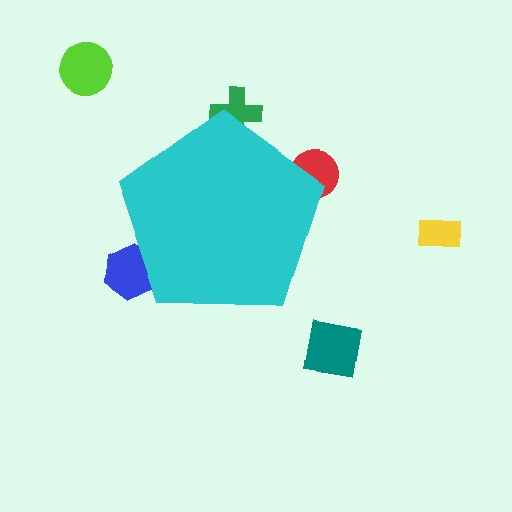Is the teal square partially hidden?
No, the teal square is fully visible.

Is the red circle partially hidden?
Yes, the red circle is partially hidden behind the cyan pentagon.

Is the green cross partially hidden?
Yes, the green cross is partially hidden behind the cyan pentagon.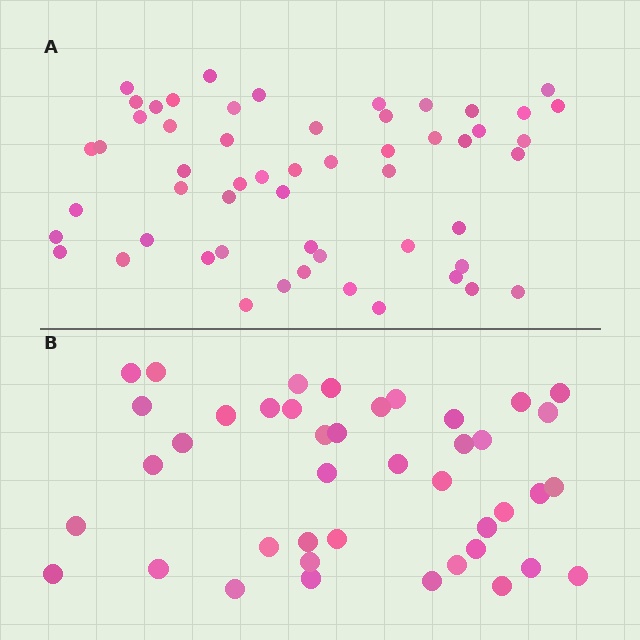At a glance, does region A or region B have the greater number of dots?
Region A (the top region) has more dots.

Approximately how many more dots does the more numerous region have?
Region A has approximately 15 more dots than region B.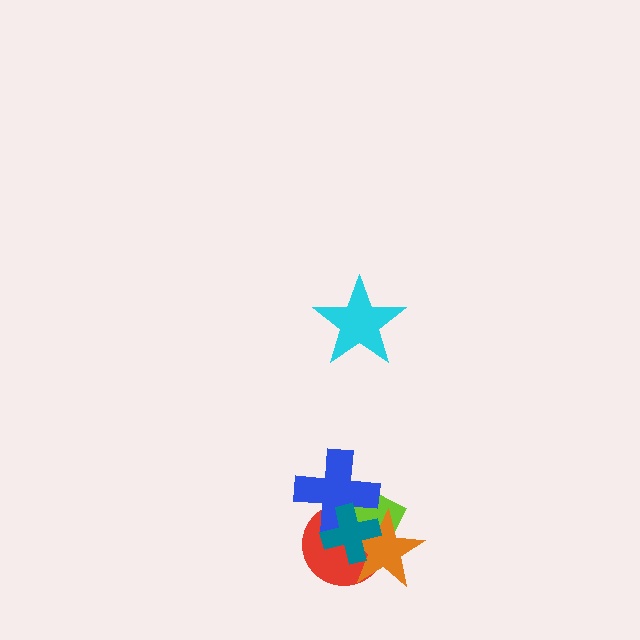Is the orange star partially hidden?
Yes, it is partially covered by another shape.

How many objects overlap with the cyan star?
0 objects overlap with the cyan star.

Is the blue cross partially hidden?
Yes, it is partially covered by another shape.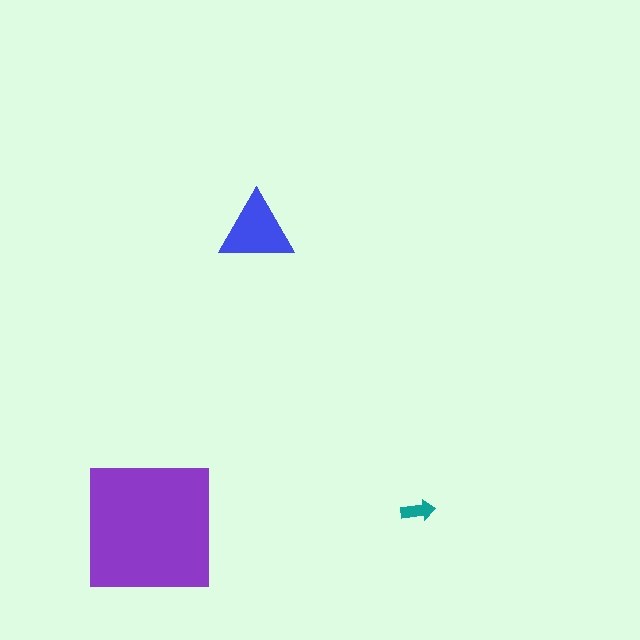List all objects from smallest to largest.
The teal arrow, the blue triangle, the purple square.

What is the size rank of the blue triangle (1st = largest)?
2nd.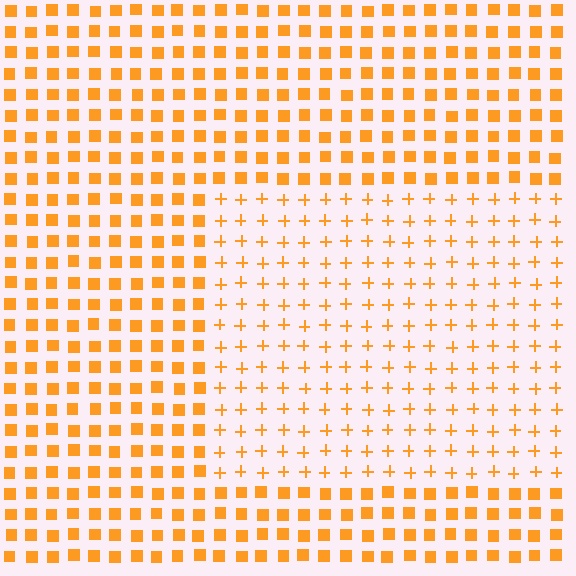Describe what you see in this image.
The image is filled with small orange elements arranged in a uniform grid. A rectangle-shaped region contains plus signs, while the surrounding area contains squares. The boundary is defined purely by the change in element shape.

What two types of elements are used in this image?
The image uses plus signs inside the rectangle region and squares outside it.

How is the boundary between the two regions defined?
The boundary is defined by a change in element shape: plus signs inside vs. squares outside. All elements share the same color and spacing.